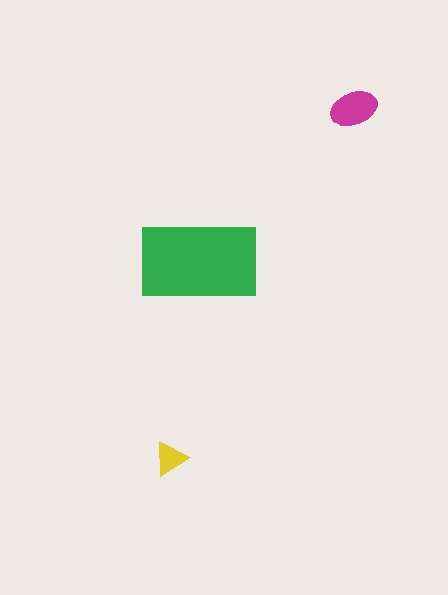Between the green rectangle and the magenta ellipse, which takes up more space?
The green rectangle.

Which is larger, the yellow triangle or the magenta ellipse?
The magenta ellipse.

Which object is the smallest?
The yellow triangle.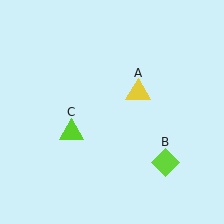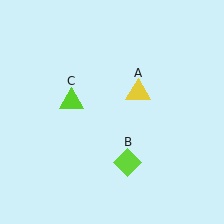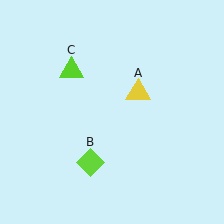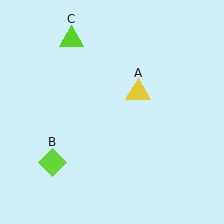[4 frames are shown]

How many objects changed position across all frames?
2 objects changed position: lime diamond (object B), lime triangle (object C).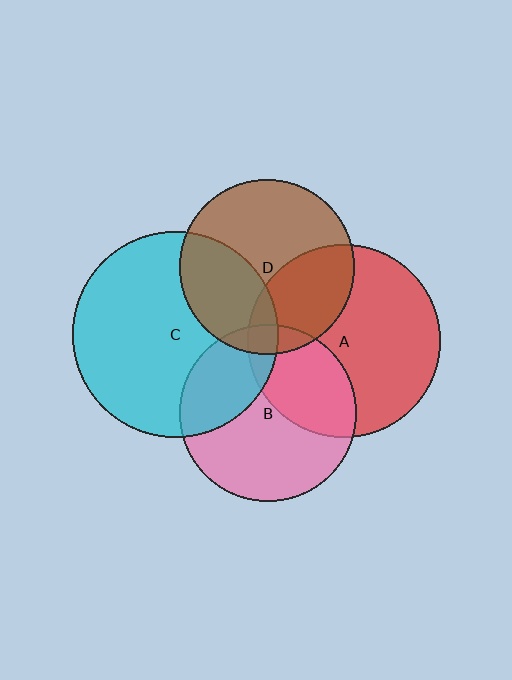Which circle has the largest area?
Circle C (cyan).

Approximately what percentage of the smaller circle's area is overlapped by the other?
Approximately 35%.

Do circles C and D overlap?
Yes.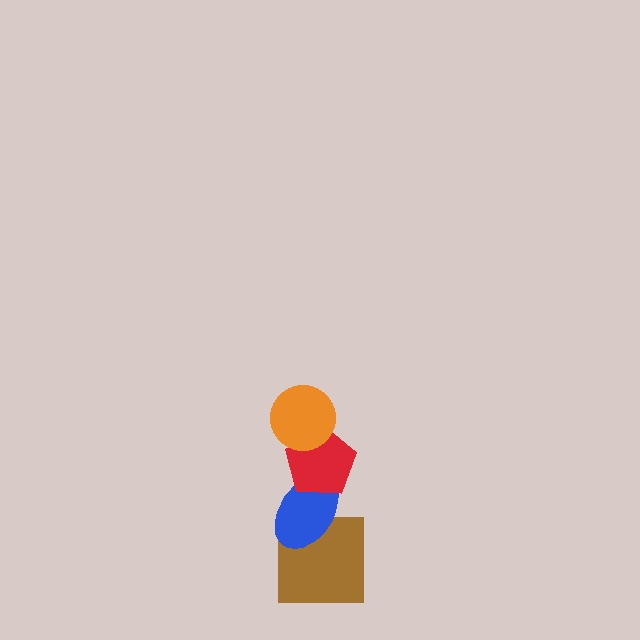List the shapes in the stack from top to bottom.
From top to bottom: the orange circle, the red pentagon, the blue ellipse, the brown square.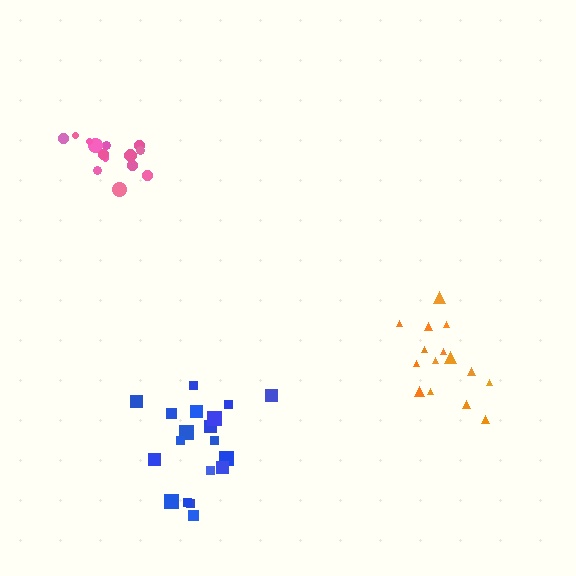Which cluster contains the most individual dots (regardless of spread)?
Blue (19).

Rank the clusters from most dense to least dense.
pink, blue, orange.